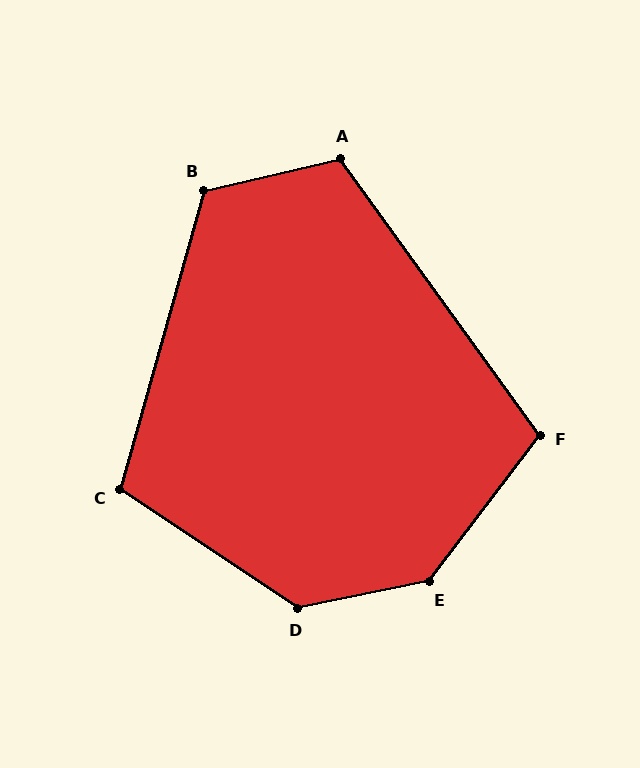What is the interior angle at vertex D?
Approximately 134 degrees (obtuse).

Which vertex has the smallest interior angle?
F, at approximately 107 degrees.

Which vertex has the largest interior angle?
E, at approximately 139 degrees.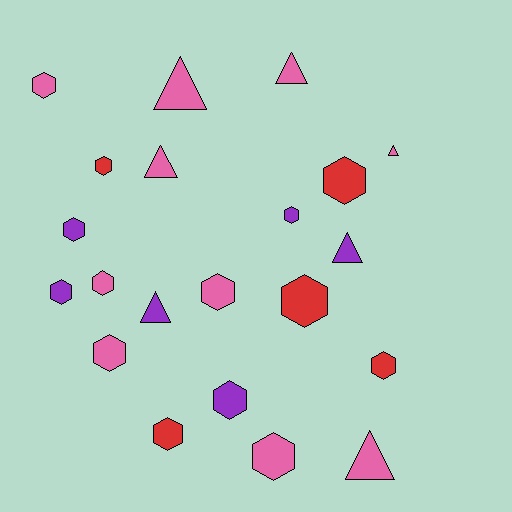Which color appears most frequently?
Pink, with 10 objects.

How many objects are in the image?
There are 21 objects.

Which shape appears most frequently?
Hexagon, with 14 objects.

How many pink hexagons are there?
There are 5 pink hexagons.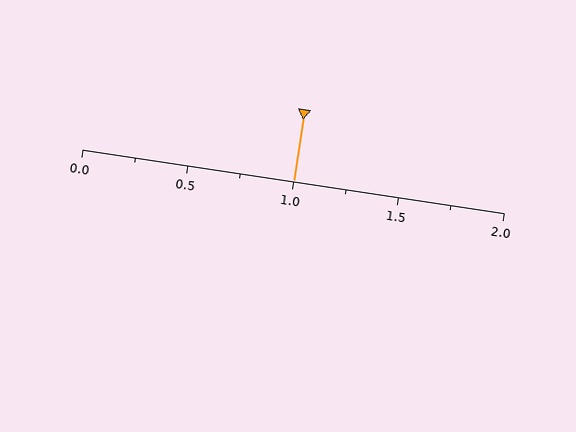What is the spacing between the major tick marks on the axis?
The major ticks are spaced 0.5 apart.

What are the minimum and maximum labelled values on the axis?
The axis runs from 0.0 to 2.0.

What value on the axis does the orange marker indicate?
The marker indicates approximately 1.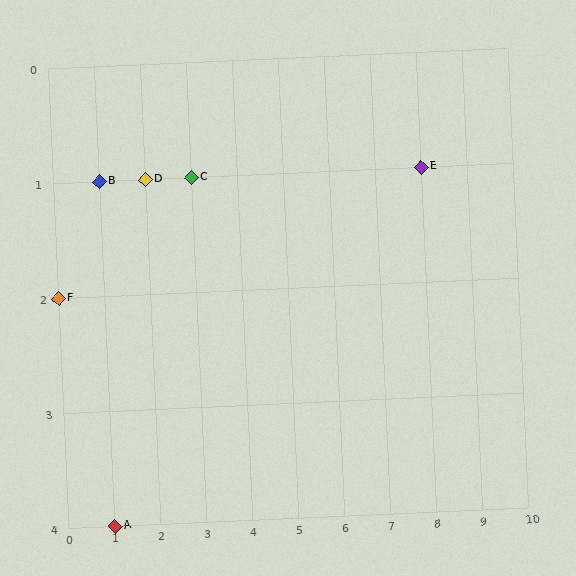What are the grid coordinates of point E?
Point E is at grid coordinates (8, 1).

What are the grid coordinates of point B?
Point B is at grid coordinates (1, 1).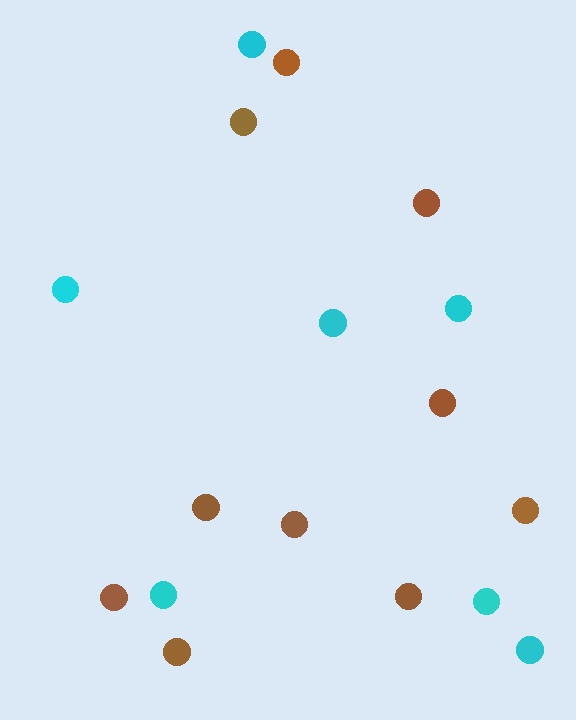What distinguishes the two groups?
There are 2 groups: one group of brown circles (10) and one group of cyan circles (7).